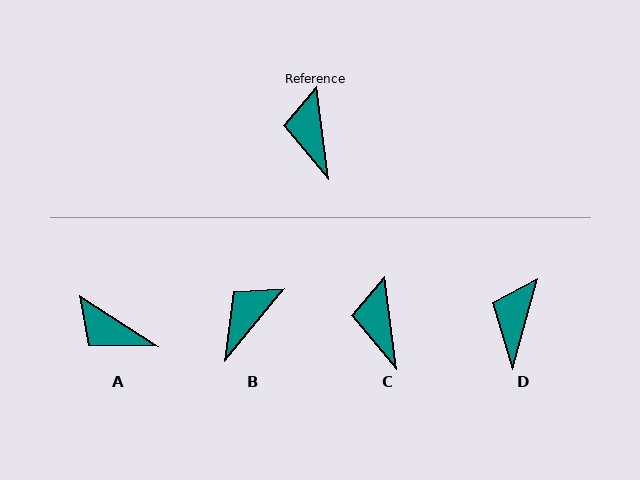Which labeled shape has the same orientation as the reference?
C.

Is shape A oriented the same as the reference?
No, it is off by about 50 degrees.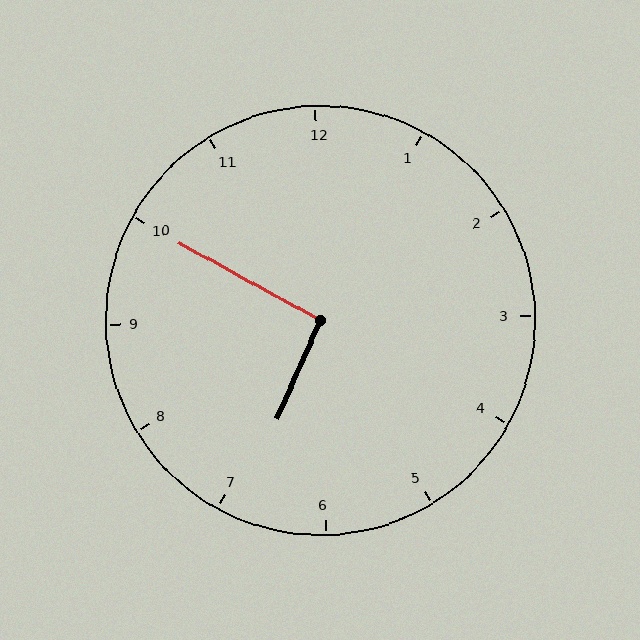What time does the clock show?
6:50.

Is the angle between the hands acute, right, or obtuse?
It is right.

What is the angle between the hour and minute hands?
Approximately 95 degrees.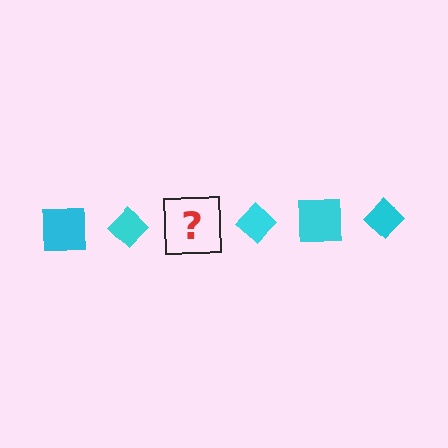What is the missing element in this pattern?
The missing element is a cyan square.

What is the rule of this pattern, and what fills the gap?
The rule is that the pattern cycles through square, diamond shapes in cyan. The gap should be filled with a cyan square.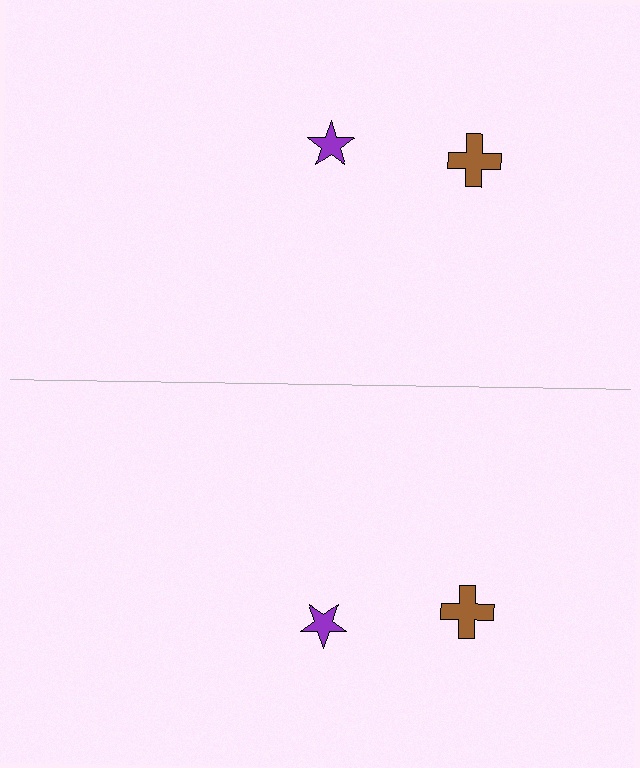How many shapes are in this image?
There are 4 shapes in this image.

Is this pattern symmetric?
Yes, this pattern has bilateral (reflection) symmetry.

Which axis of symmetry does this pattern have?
The pattern has a horizontal axis of symmetry running through the center of the image.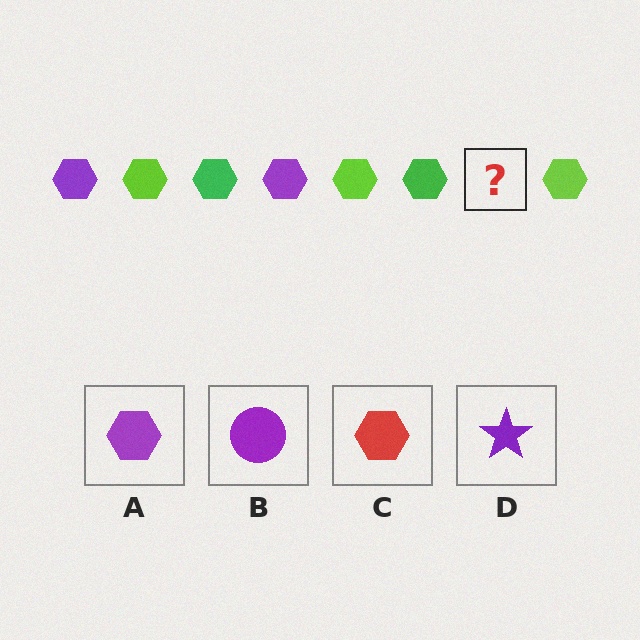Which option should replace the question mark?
Option A.